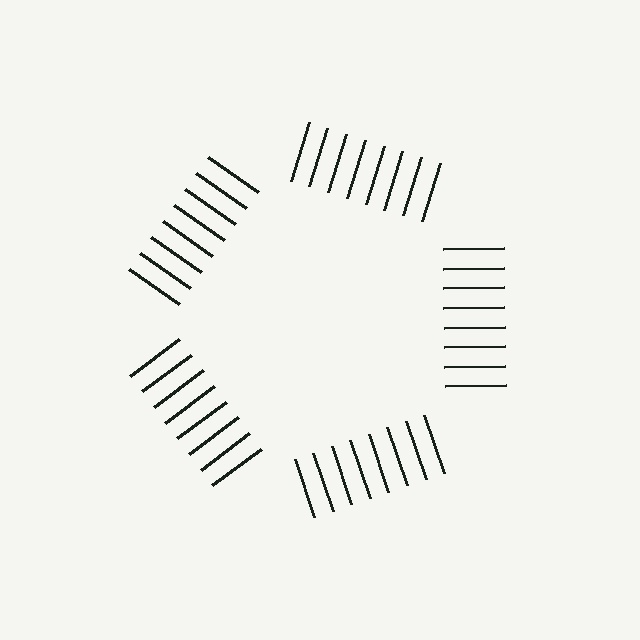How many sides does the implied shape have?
5 sides — the line-ends trace a pentagon.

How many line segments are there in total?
40 — 8 along each of the 5 edges.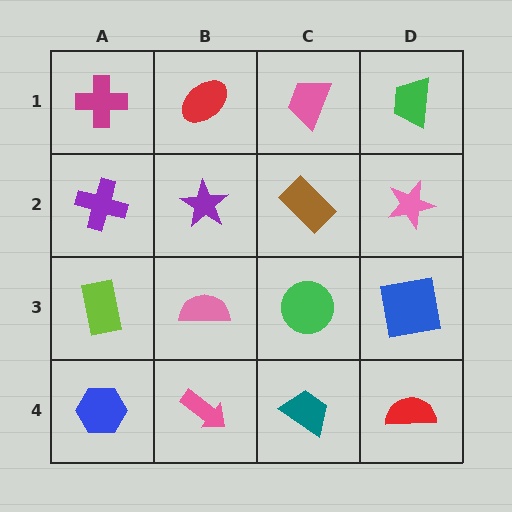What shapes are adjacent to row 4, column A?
A lime rectangle (row 3, column A), a pink arrow (row 4, column B).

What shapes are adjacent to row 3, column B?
A purple star (row 2, column B), a pink arrow (row 4, column B), a lime rectangle (row 3, column A), a green circle (row 3, column C).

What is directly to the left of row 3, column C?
A pink semicircle.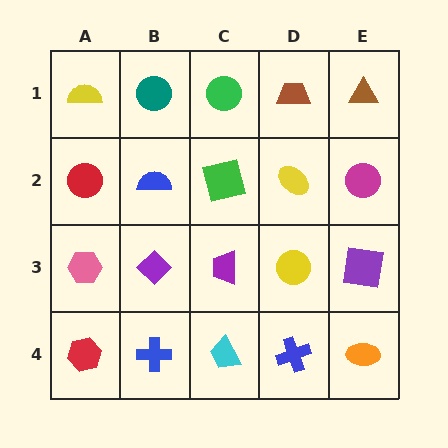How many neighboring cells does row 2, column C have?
4.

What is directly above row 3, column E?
A magenta circle.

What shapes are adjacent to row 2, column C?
A green circle (row 1, column C), a purple trapezoid (row 3, column C), a blue semicircle (row 2, column B), a yellow ellipse (row 2, column D).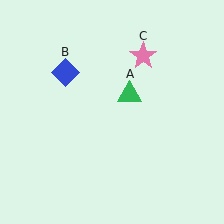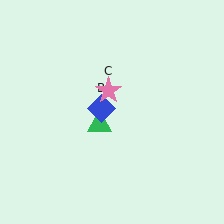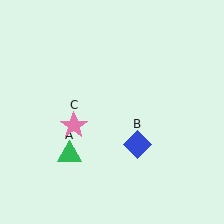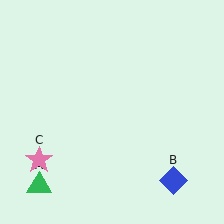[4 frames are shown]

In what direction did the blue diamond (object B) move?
The blue diamond (object B) moved down and to the right.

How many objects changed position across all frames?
3 objects changed position: green triangle (object A), blue diamond (object B), pink star (object C).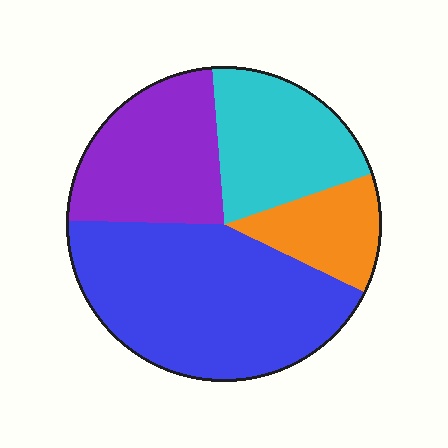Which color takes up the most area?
Blue, at roughly 45%.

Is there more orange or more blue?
Blue.